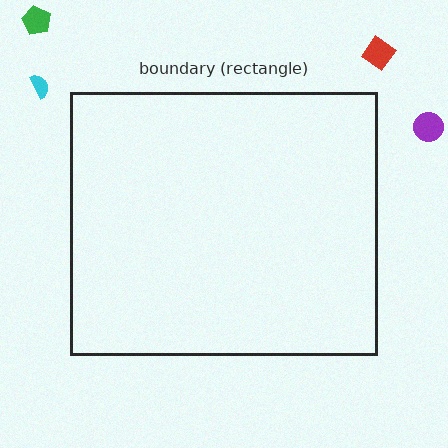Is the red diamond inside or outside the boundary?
Outside.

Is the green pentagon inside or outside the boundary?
Outside.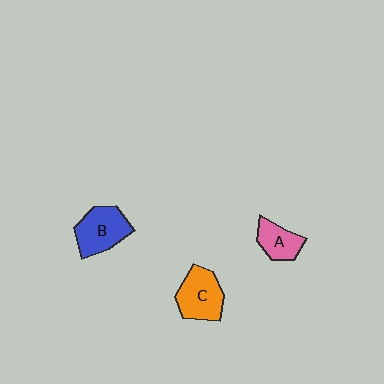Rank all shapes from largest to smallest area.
From largest to smallest: B (blue), C (orange), A (pink).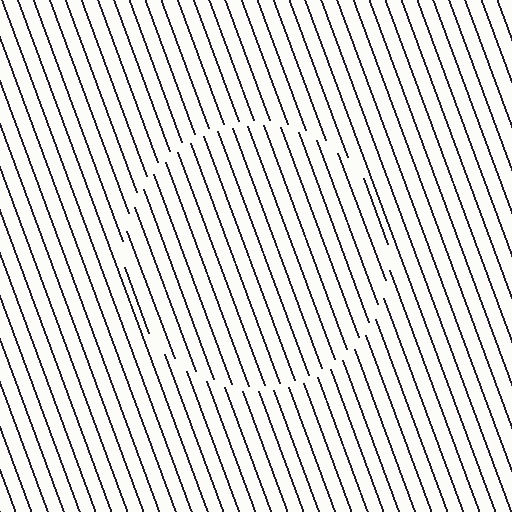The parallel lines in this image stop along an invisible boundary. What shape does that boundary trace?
An illusory circle. The interior of the shape contains the same grating, shifted by half a period — the contour is defined by the phase discontinuity where line-ends from the inner and outer gratings abut.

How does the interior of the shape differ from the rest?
The interior of the shape contains the same grating, shifted by half a period — the contour is defined by the phase discontinuity where line-ends from the inner and outer gratings abut.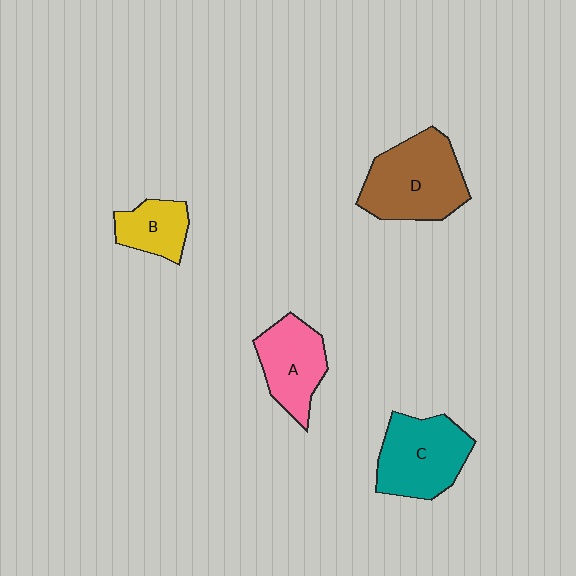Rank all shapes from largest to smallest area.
From largest to smallest: D (brown), C (teal), A (pink), B (yellow).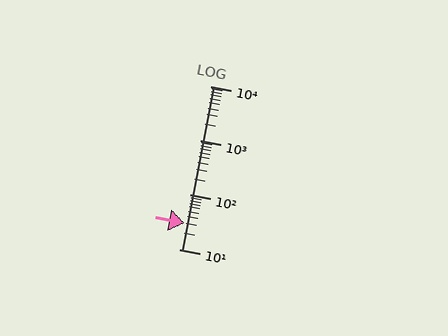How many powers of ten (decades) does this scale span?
The scale spans 3 decades, from 10 to 10000.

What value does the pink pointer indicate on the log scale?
The pointer indicates approximately 30.